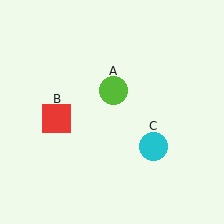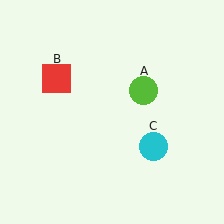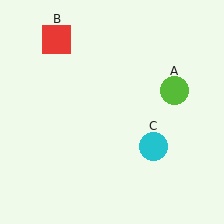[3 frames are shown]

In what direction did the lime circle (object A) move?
The lime circle (object A) moved right.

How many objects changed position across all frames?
2 objects changed position: lime circle (object A), red square (object B).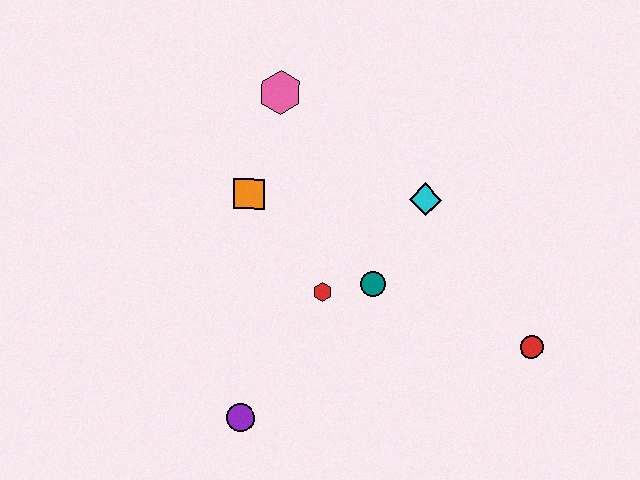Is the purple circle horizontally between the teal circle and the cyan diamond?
No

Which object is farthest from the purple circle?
The pink hexagon is farthest from the purple circle.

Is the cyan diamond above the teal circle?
Yes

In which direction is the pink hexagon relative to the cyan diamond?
The pink hexagon is to the left of the cyan diamond.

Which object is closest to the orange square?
The pink hexagon is closest to the orange square.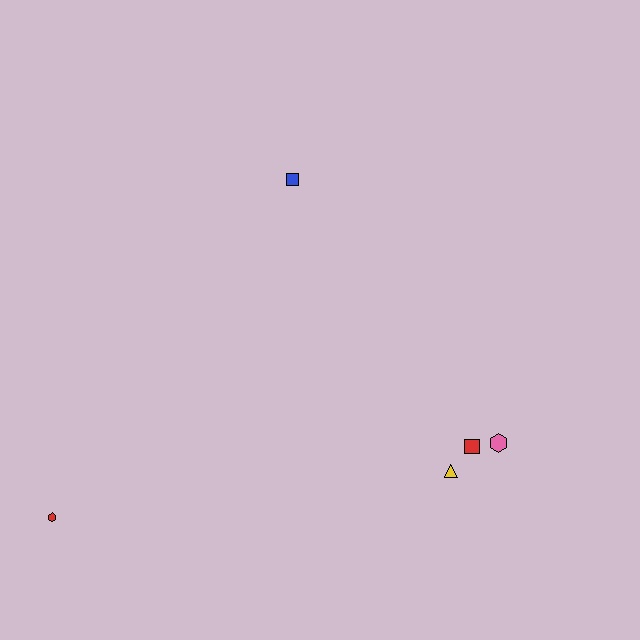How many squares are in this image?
There are 2 squares.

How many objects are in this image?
There are 5 objects.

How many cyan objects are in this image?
There are no cyan objects.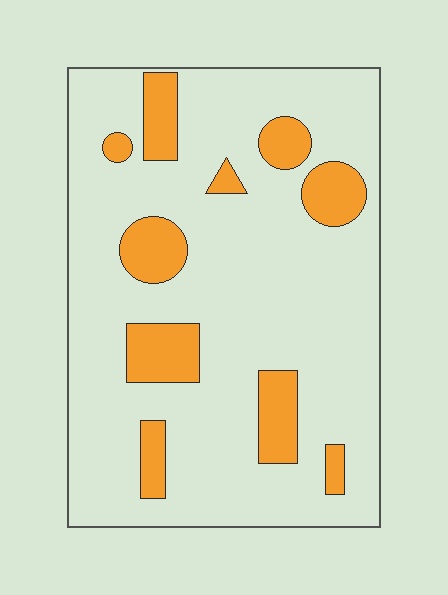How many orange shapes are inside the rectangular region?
10.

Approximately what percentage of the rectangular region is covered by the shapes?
Approximately 15%.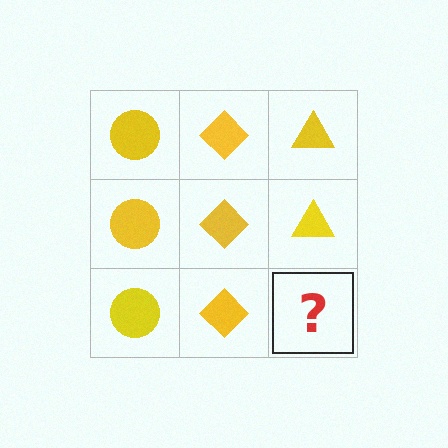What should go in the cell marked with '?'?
The missing cell should contain a yellow triangle.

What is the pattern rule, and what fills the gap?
The rule is that each column has a consistent shape. The gap should be filled with a yellow triangle.